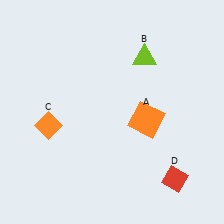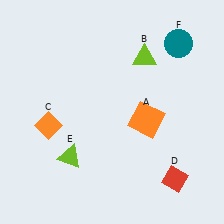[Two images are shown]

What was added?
A lime triangle (E), a teal circle (F) were added in Image 2.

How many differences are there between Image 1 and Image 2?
There are 2 differences between the two images.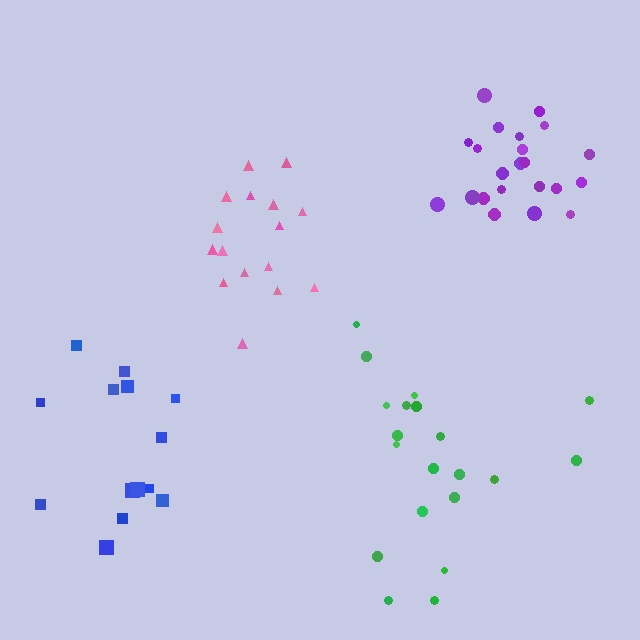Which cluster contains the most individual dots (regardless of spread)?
Purple (22).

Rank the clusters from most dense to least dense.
purple, pink, green, blue.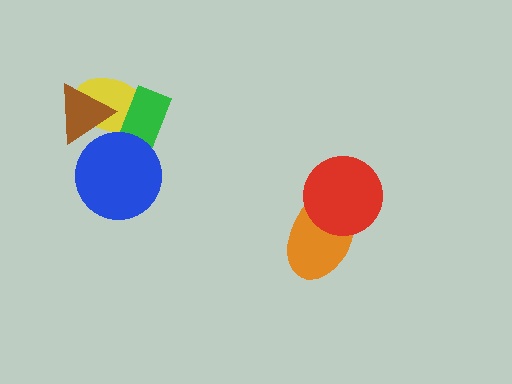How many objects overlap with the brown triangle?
1 object overlaps with the brown triangle.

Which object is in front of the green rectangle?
The blue circle is in front of the green rectangle.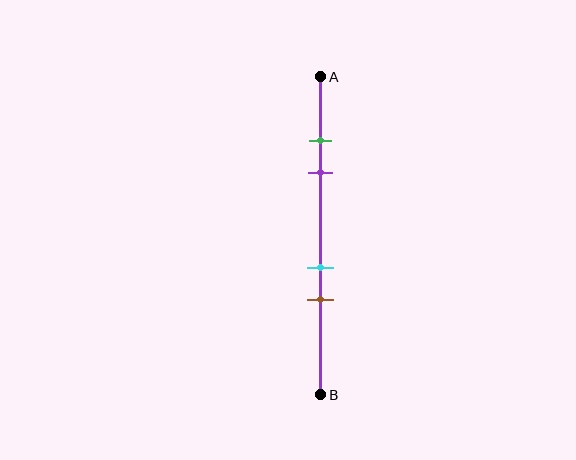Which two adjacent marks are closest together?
The green and purple marks are the closest adjacent pair.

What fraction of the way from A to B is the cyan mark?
The cyan mark is approximately 60% (0.6) of the way from A to B.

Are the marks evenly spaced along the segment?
No, the marks are not evenly spaced.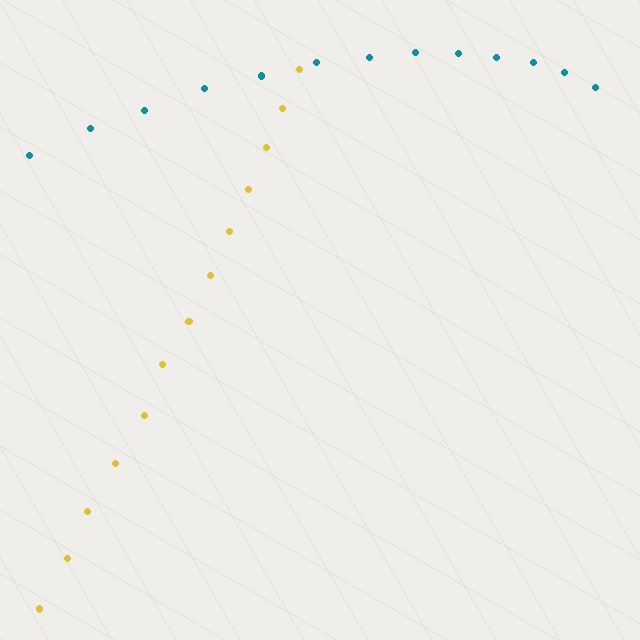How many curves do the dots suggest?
There are 2 distinct paths.